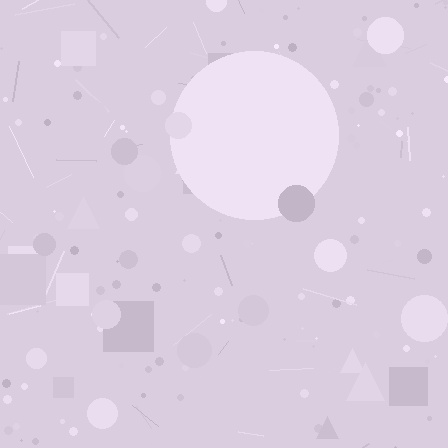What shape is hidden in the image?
A circle is hidden in the image.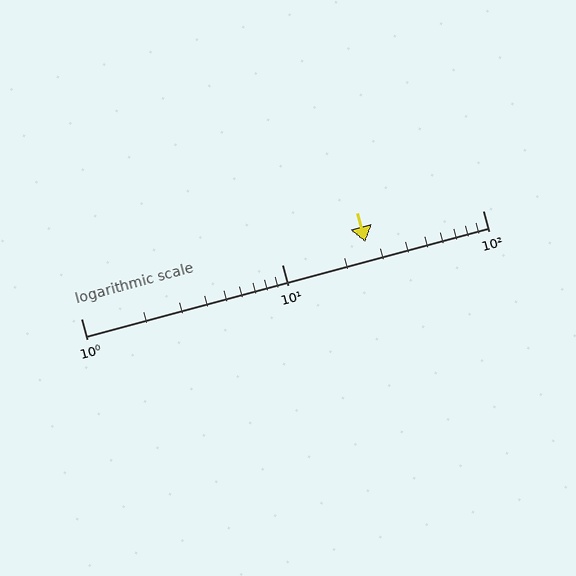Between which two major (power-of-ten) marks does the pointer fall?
The pointer is between 10 and 100.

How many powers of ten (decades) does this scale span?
The scale spans 2 decades, from 1 to 100.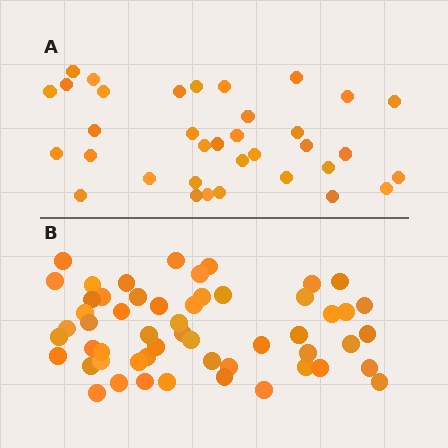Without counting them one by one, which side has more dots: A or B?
Region B (the bottom region) has more dots.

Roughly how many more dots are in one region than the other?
Region B has approximately 20 more dots than region A.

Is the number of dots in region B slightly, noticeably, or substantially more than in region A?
Region B has substantially more. The ratio is roughly 1.5 to 1.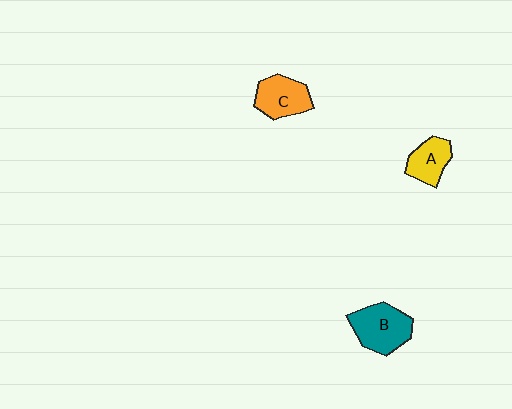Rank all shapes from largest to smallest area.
From largest to smallest: B (teal), C (orange), A (yellow).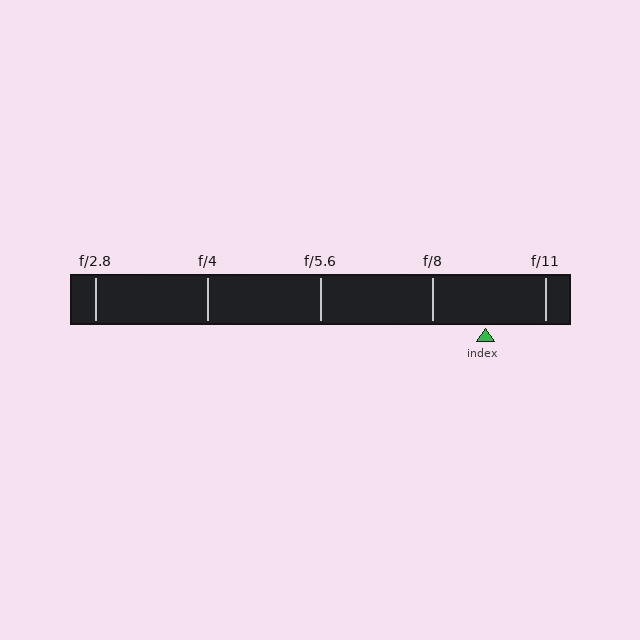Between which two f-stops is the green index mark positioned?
The index mark is between f/8 and f/11.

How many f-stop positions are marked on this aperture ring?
There are 5 f-stop positions marked.